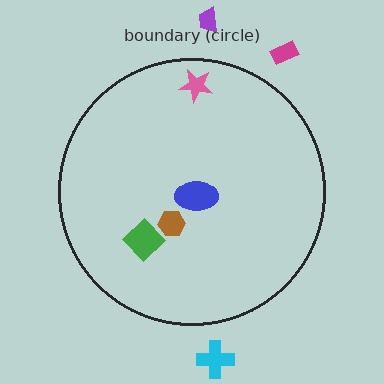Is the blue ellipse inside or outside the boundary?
Inside.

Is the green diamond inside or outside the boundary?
Inside.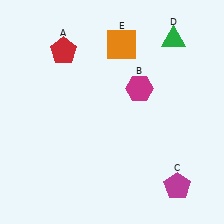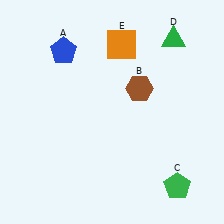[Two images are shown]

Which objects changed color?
A changed from red to blue. B changed from magenta to brown. C changed from magenta to green.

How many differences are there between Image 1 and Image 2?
There are 3 differences between the two images.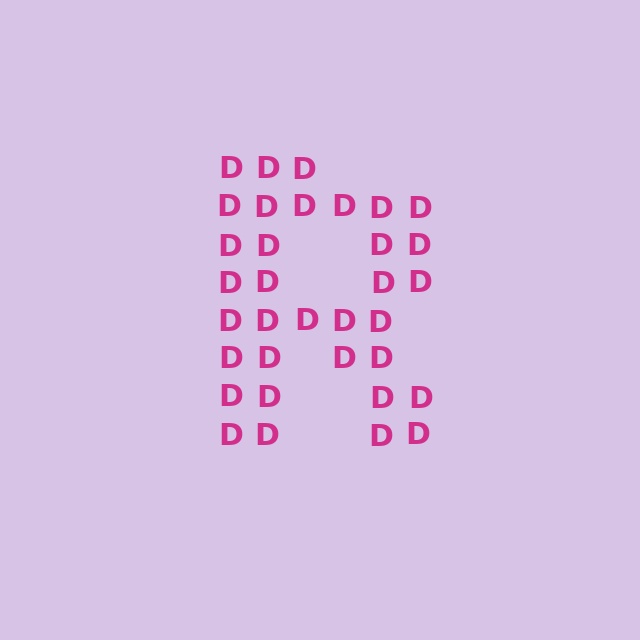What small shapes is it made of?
It is made of small letter D's.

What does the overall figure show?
The overall figure shows the letter R.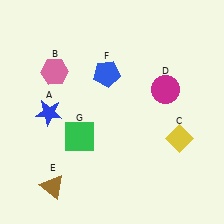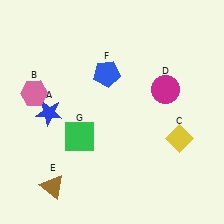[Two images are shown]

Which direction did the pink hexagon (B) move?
The pink hexagon (B) moved down.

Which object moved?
The pink hexagon (B) moved down.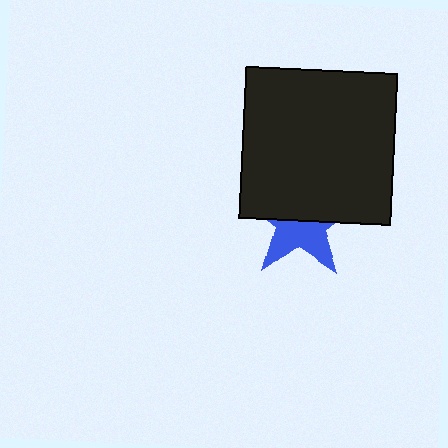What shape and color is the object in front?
The object in front is a black square.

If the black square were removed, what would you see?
You would see the complete blue star.